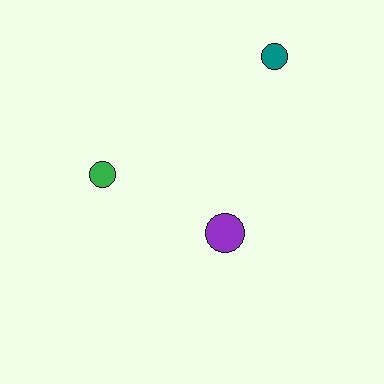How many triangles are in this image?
There are no triangles.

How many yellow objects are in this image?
There are no yellow objects.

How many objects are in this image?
There are 3 objects.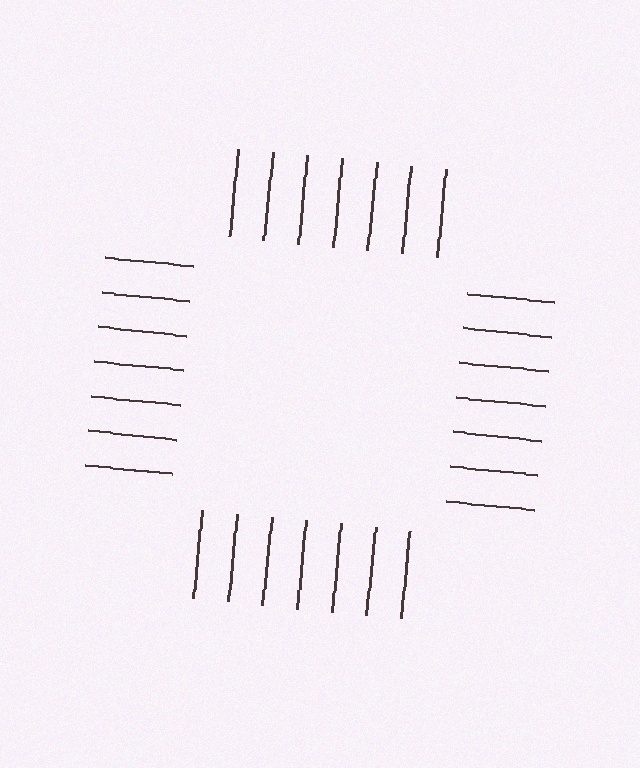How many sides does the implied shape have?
4 sides — the line-ends trace a square.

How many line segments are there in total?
28 — 7 along each of the 4 edges.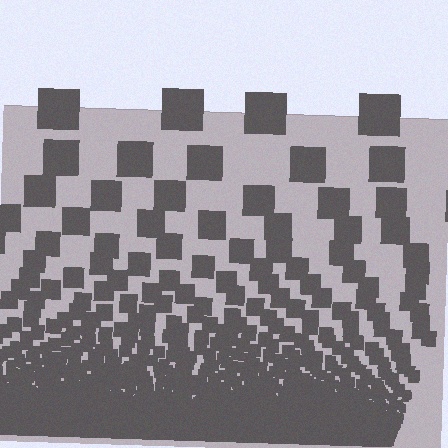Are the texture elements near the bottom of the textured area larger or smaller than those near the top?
Smaller. The gradient is inverted — elements near the bottom are smaller and denser.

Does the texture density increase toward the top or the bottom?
Density increases toward the bottom.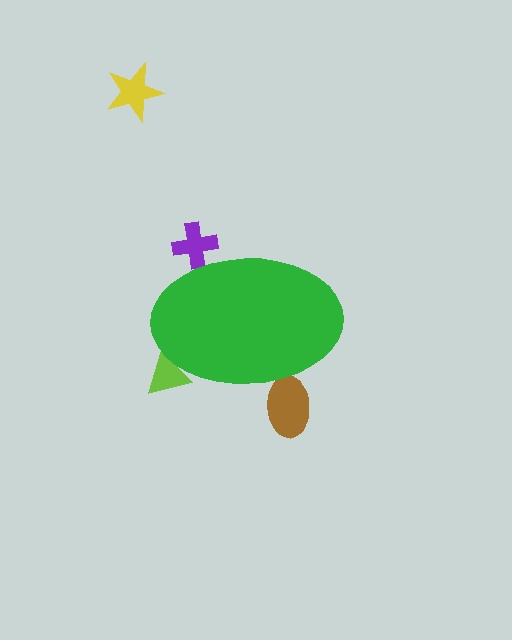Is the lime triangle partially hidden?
Yes, the lime triangle is partially hidden behind the green ellipse.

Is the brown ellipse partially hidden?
Yes, the brown ellipse is partially hidden behind the green ellipse.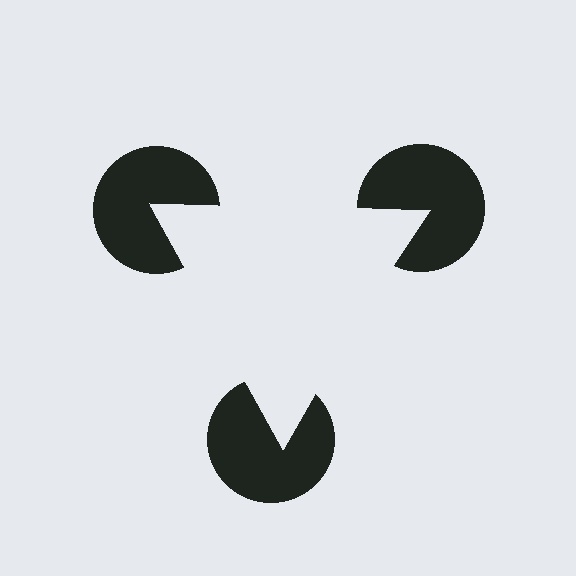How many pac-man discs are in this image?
There are 3 — one at each vertex of the illusory triangle.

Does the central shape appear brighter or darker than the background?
It typically appears slightly brighter than the background, even though no actual brightness change is drawn.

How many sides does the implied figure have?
3 sides.